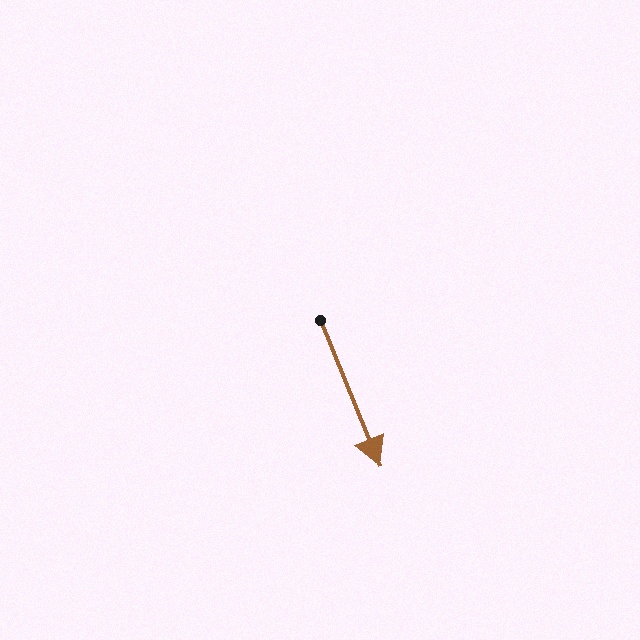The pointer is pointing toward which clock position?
Roughly 5 o'clock.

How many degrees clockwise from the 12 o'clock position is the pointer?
Approximately 158 degrees.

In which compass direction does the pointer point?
South.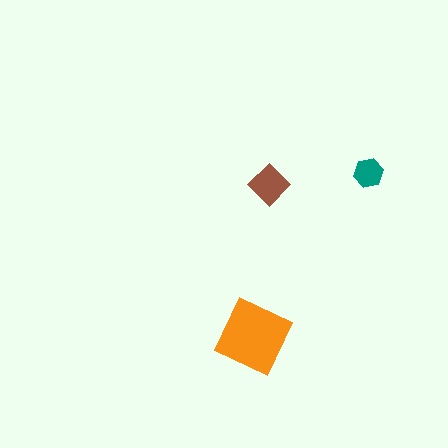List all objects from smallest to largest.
The teal hexagon, the brown diamond, the orange square.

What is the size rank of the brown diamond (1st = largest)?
2nd.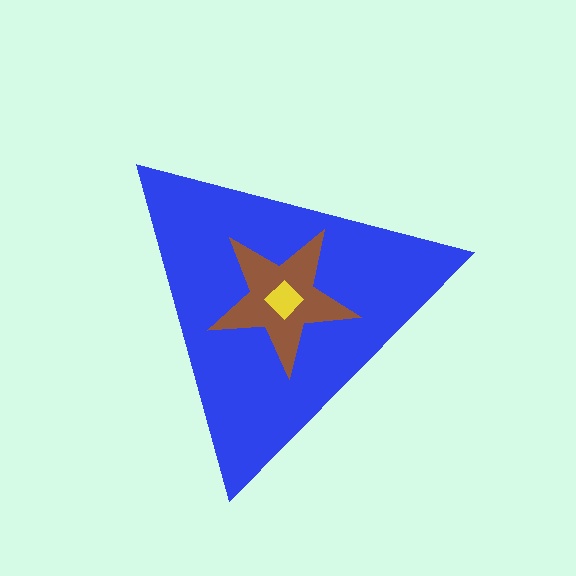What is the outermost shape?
The blue triangle.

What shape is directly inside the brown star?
The yellow diamond.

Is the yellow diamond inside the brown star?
Yes.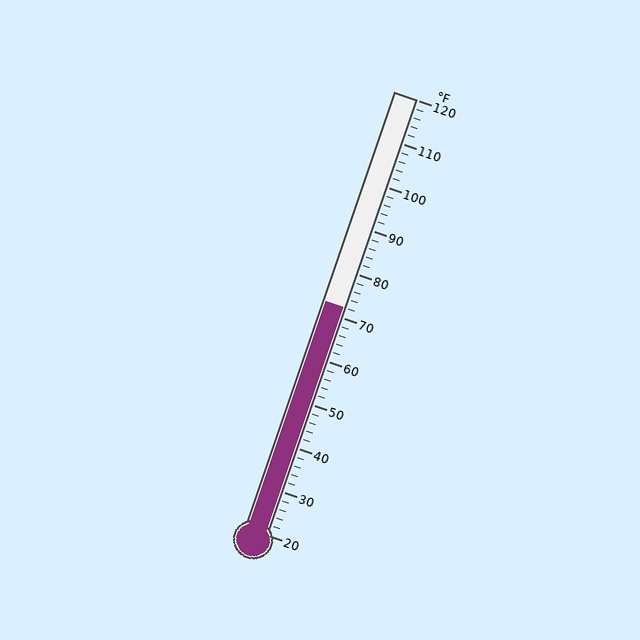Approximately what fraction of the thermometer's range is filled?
The thermometer is filled to approximately 50% of its range.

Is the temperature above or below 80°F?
The temperature is below 80°F.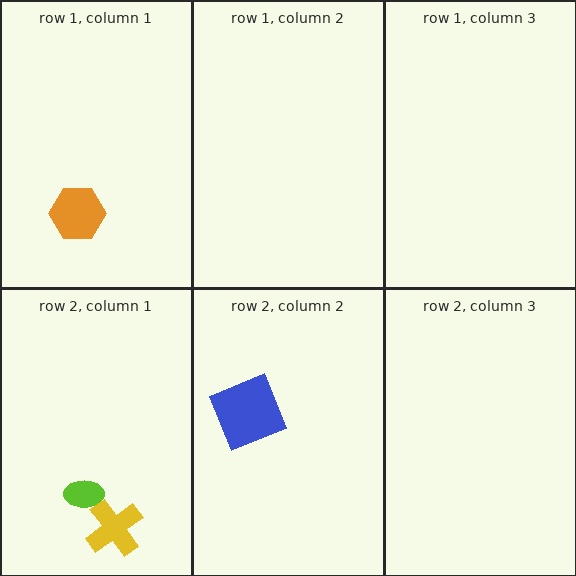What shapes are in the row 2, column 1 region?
The lime ellipse, the yellow cross.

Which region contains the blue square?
The row 2, column 2 region.